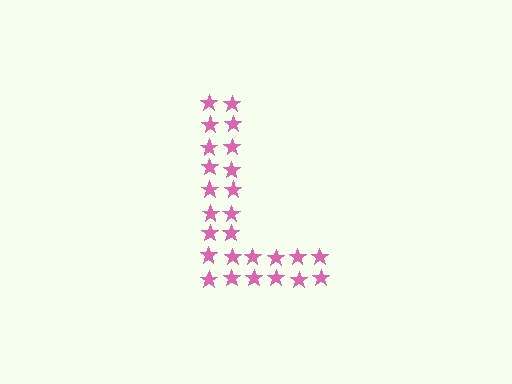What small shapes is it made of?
It is made of small stars.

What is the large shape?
The large shape is the letter L.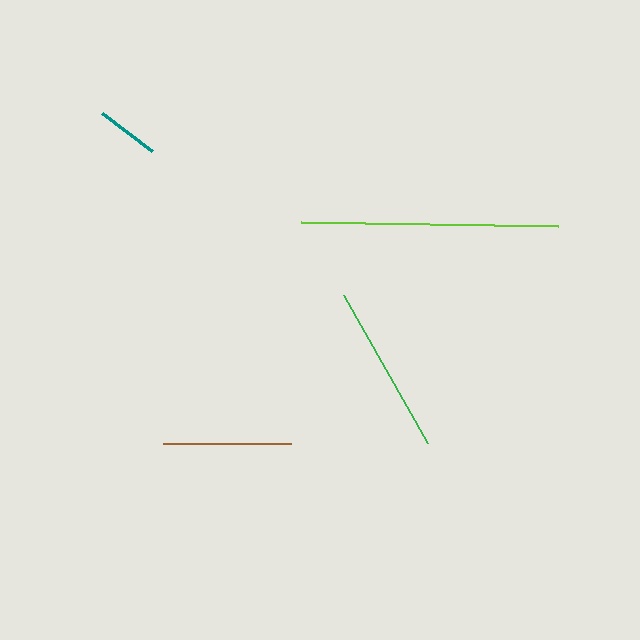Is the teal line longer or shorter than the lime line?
The lime line is longer than the teal line.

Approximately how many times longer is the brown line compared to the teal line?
The brown line is approximately 2.0 times the length of the teal line.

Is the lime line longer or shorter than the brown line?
The lime line is longer than the brown line.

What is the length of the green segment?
The green segment is approximately 170 pixels long.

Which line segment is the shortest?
The teal line is the shortest at approximately 63 pixels.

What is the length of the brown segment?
The brown segment is approximately 127 pixels long.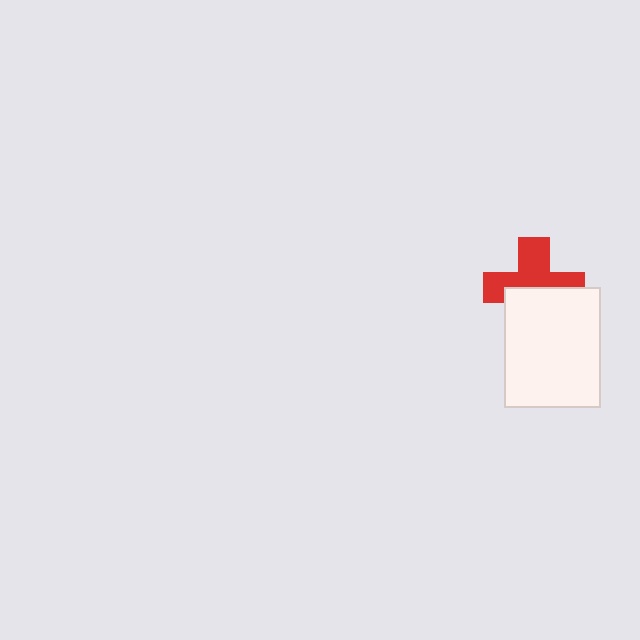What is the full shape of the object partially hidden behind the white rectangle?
The partially hidden object is a red cross.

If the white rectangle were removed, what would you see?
You would see the complete red cross.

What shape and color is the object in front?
The object in front is a white rectangle.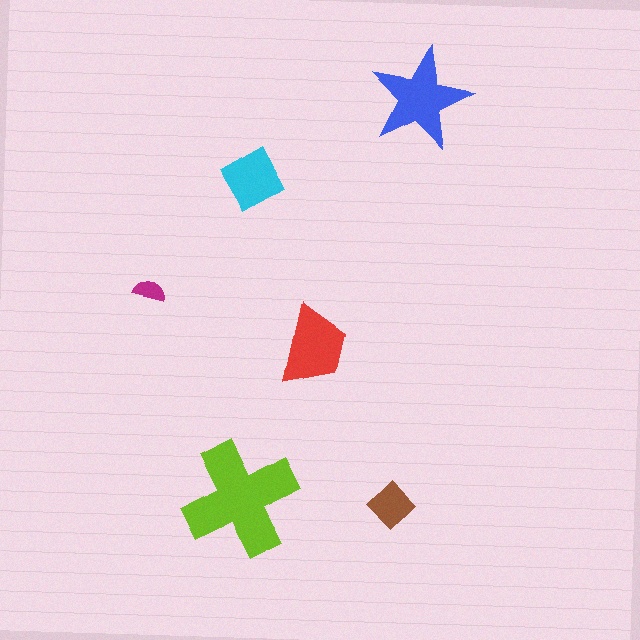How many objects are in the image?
There are 6 objects in the image.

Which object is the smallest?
The magenta semicircle.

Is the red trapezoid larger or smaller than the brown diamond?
Larger.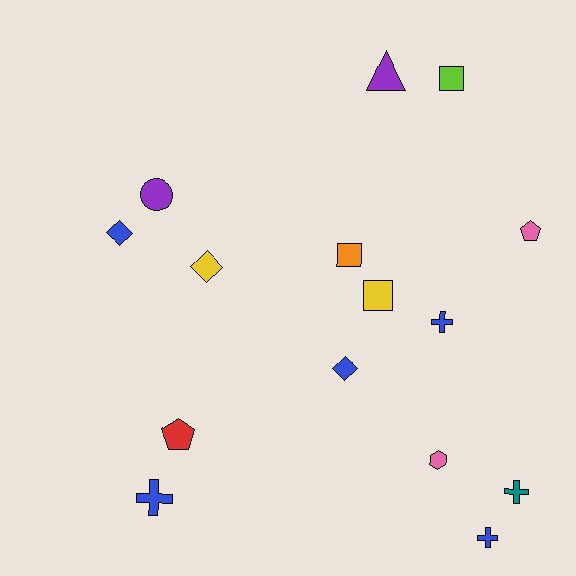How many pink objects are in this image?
There are 2 pink objects.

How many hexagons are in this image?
There is 1 hexagon.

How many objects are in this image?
There are 15 objects.